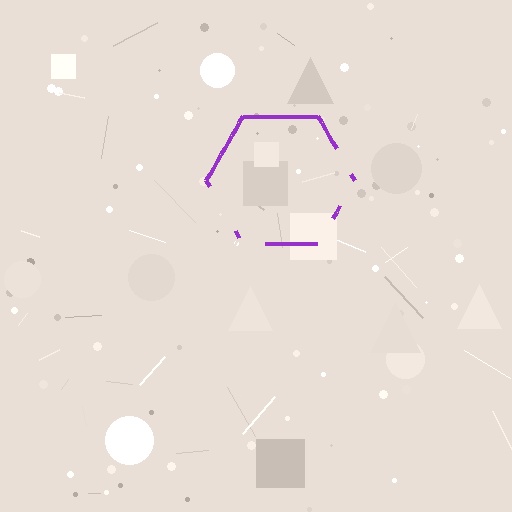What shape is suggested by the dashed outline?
The dashed outline suggests a hexagon.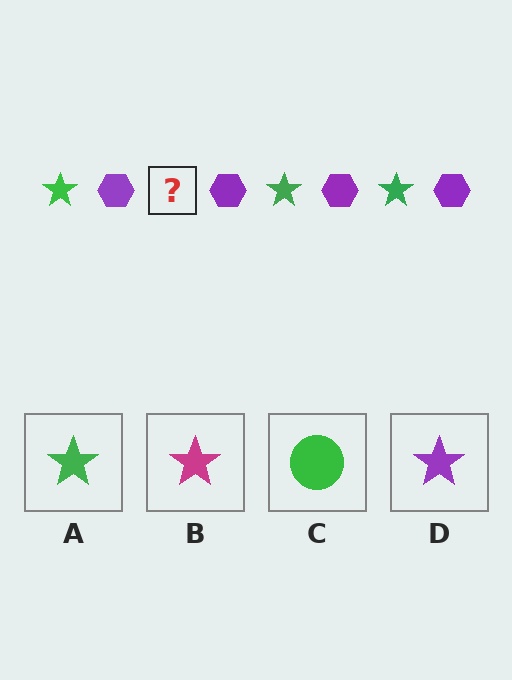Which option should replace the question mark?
Option A.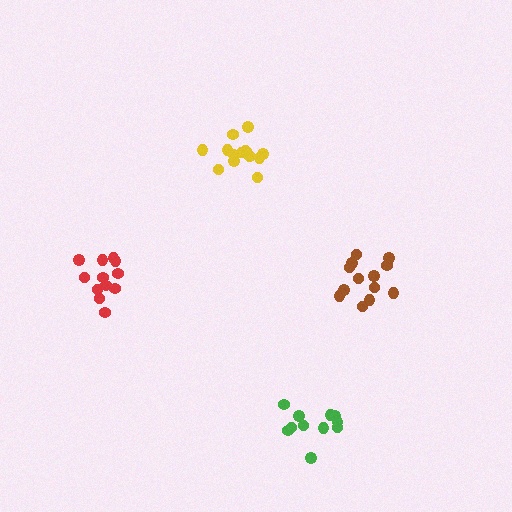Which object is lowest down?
The green cluster is bottommost.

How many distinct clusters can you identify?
There are 4 distinct clusters.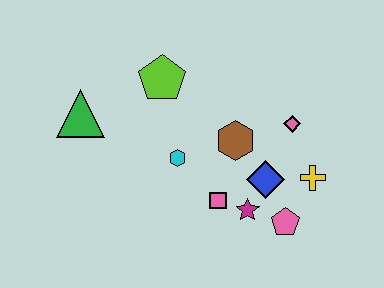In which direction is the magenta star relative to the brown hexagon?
The magenta star is below the brown hexagon.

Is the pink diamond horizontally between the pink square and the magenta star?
No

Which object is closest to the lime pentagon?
The cyan hexagon is closest to the lime pentagon.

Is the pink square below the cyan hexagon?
Yes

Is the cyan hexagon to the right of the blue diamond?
No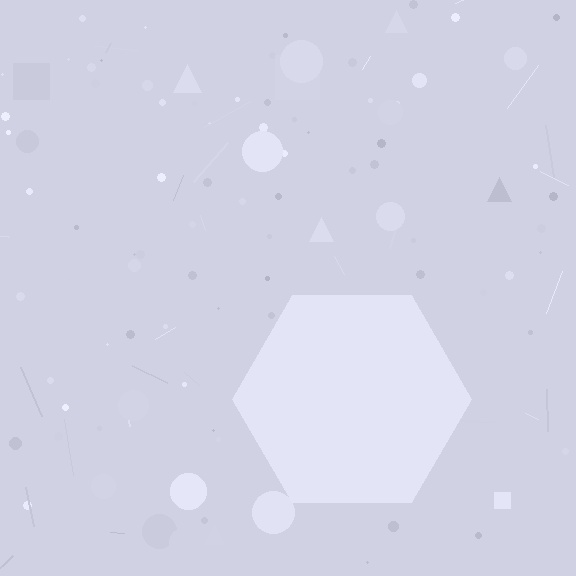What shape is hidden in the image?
A hexagon is hidden in the image.